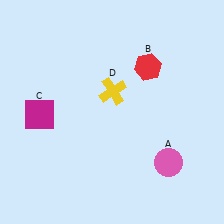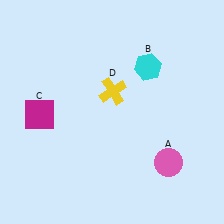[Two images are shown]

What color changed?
The hexagon (B) changed from red in Image 1 to cyan in Image 2.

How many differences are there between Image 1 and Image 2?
There is 1 difference between the two images.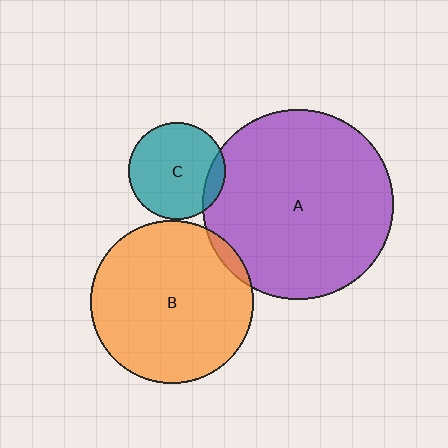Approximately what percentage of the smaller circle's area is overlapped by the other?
Approximately 5%.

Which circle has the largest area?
Circle A (purple).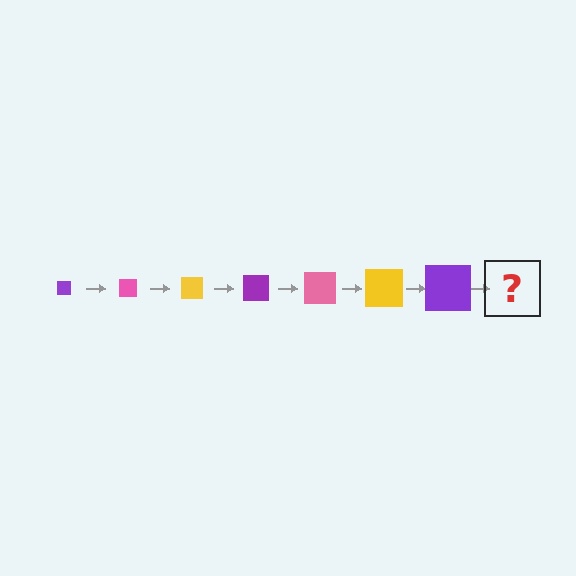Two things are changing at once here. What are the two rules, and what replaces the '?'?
The two rules are that the square grows larger each step and the color cycles through purple, pink, and yellow. The '?' should be a pink square, larger than the previous one.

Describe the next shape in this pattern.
It should be a pink square, larger than the previous one.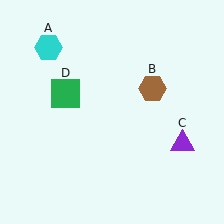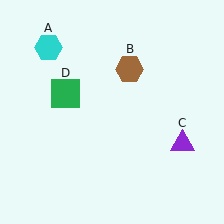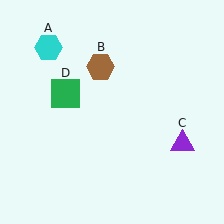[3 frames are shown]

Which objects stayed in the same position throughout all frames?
Cyan hexagon (object A) and purple triangle (object C) and green square (object D) remained stationary.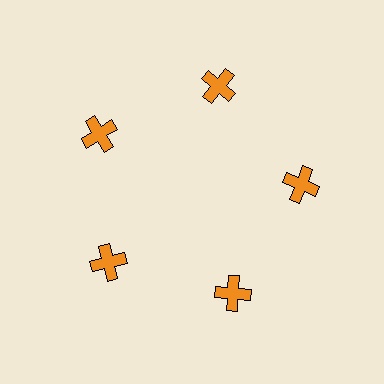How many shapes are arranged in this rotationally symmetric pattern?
There are 5 shapes, arranged in 5 groups of 1.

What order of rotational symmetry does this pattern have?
This pattern has 5-fold rotational symmetry.